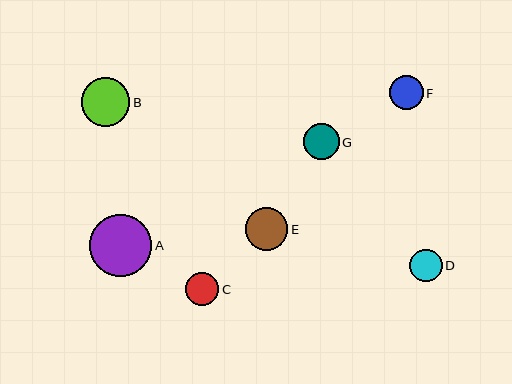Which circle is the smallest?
Circle D is the smallest with a size of approximately 32 pixels.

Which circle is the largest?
Circle A is the largest with a size of approximately 62 pixels.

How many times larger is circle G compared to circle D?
Circle G is approximately 1.1 times the size of circle D.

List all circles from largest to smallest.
From largest to smallest: A, B, E, G, F, C, D.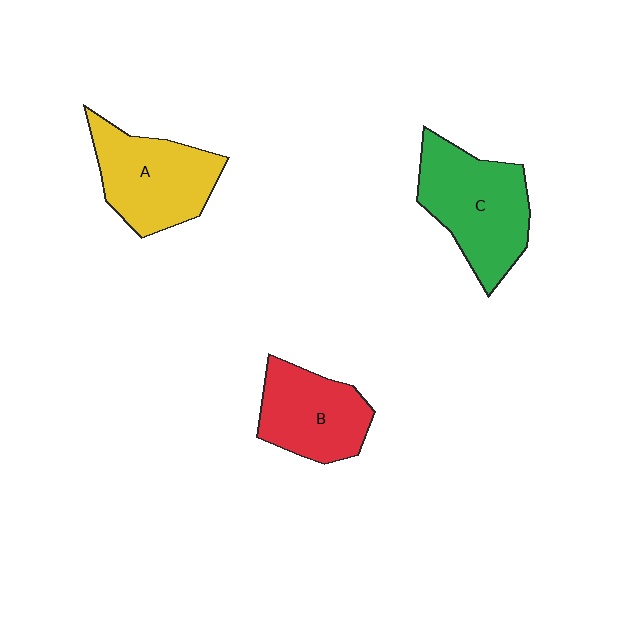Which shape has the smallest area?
Shape B (red).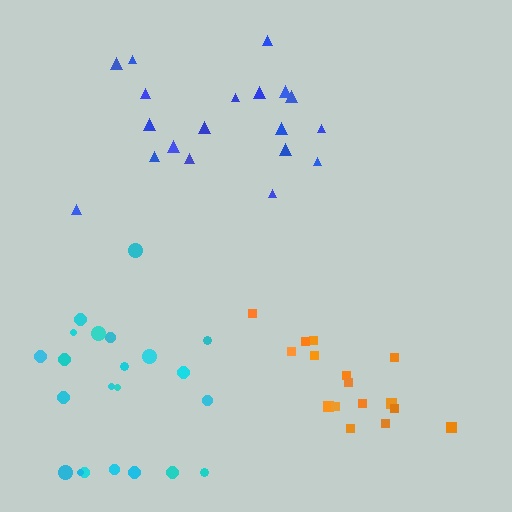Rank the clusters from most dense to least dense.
orange, cyan, blue.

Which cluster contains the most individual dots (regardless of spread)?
Cyan (22).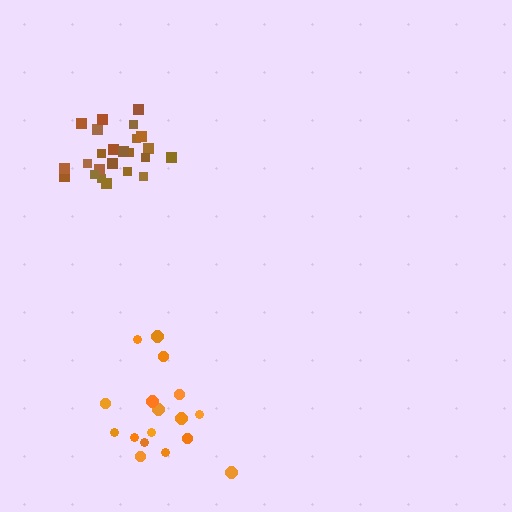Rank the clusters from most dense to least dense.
brown, orange.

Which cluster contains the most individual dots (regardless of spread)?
Brown (24).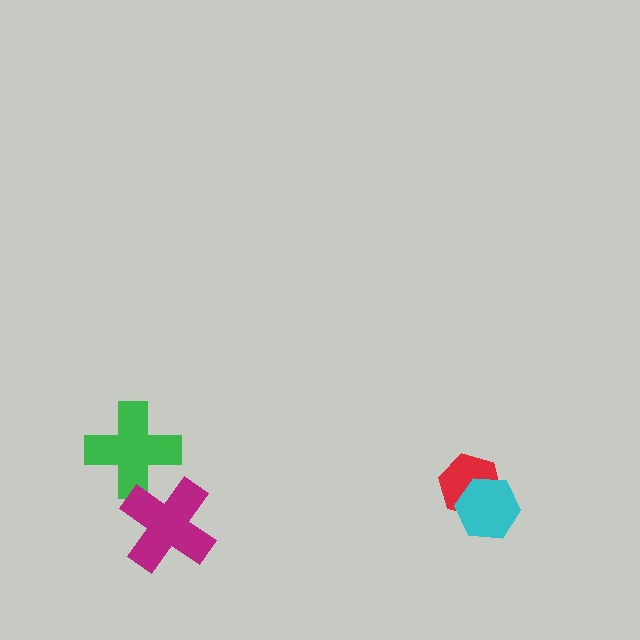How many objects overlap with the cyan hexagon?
1 object overlaps with the cyan hexagon.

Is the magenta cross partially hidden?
No, no other shape covers it.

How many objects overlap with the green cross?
1 object overlaps with the green cross.